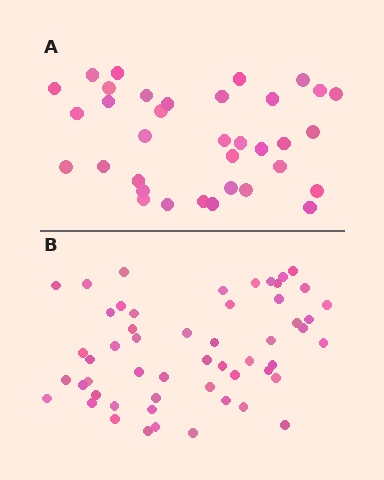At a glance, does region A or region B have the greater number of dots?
Region B (the bottom region) has more dots.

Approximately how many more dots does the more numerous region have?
Region B has approximately 20 more dots than region A.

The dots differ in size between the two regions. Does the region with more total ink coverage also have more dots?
No. Region A has more total ink coverage because its dots are larger, but region B actually contains more individual dots. Total area can be misleading — the number of items is what matters here.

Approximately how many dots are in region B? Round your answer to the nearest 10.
About 50 dots. (The exact count is 54, which rounds to 50.)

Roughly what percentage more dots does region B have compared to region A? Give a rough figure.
About 55% more.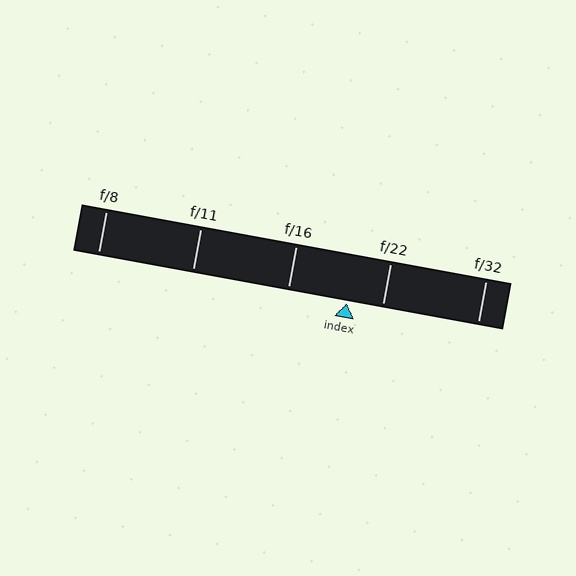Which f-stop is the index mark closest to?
The index mark is closest to f/22.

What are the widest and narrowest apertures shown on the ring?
The widest aperture shown is f/8 and the narrowest is f/32.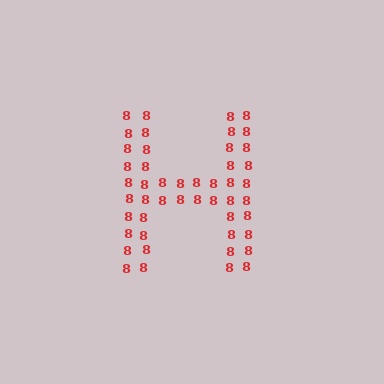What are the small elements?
The small elements are digit 8's.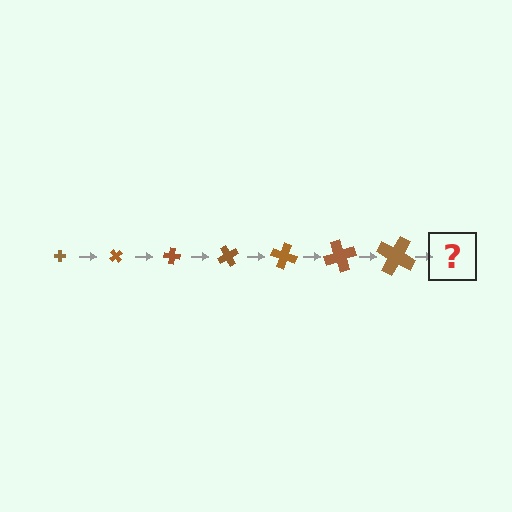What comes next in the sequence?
The next element should be a cross, larger than the previous one and rotated 350 degrees from the start.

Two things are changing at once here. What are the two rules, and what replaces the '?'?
The two rules are that the cross grows larger each step and it rotates 50 degrees each step. The '?' should be a cross, larger than the previous one and rotated 350 degrees from the start.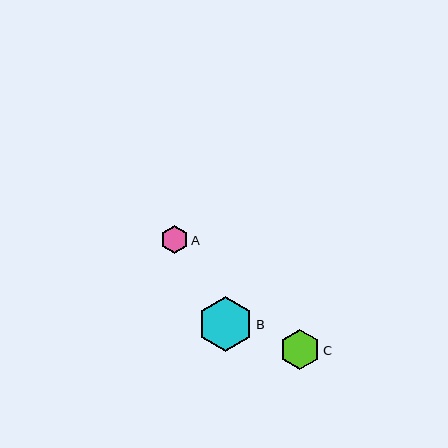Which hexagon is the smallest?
Hexagon A is the smallest with a size of approximately 27 pixels.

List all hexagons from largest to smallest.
From largest to smallest: B, C, A.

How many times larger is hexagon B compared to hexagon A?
Hexagon B is approximately 2.0 times the size of hexagon A.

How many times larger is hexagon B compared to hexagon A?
Hexagon B is approximately 2.0 times the size of hexagon A.